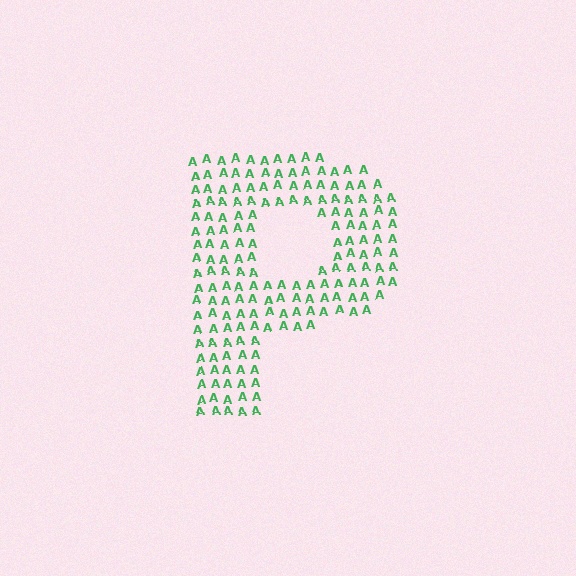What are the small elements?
The small elements are letter A's.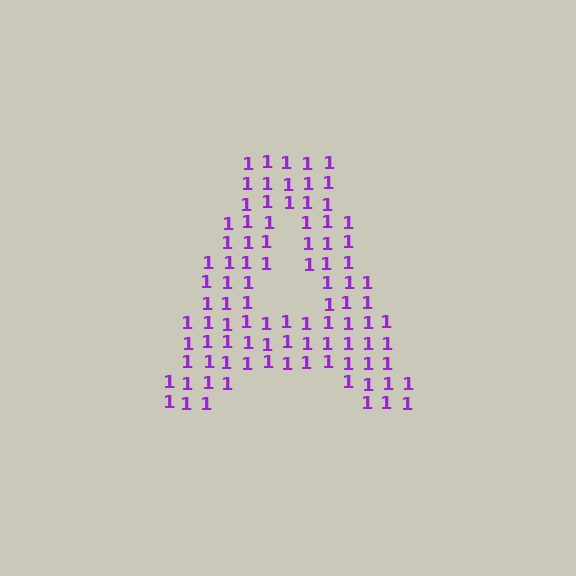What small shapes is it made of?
It is made of small digit 1's.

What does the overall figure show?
The overall figure shows the letter A.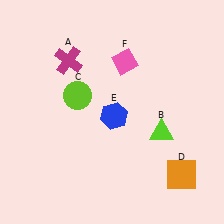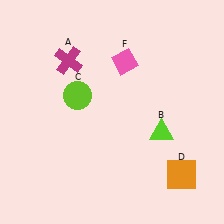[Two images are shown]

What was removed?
The blue hexagon (E) was removed in Image 2.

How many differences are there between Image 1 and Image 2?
There is 1 difference between the two images.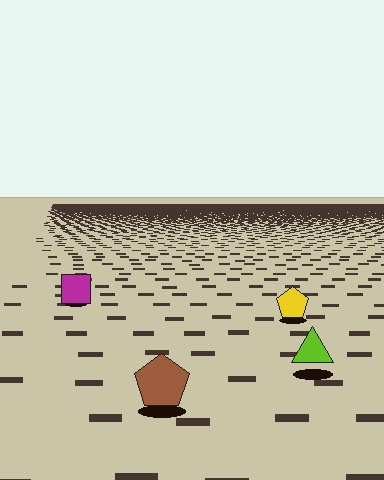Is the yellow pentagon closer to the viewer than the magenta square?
Yes. The yellow pentagon is closer — you can tell from the texture gradient: the ground texture is coarser near it.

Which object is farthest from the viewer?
The magenta square is farthest from the viewer. It appears smaller and the ground texture around it is denser.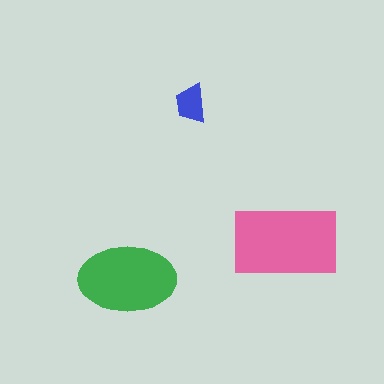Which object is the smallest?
The blue trapezoid.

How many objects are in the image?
There are 3 objects in the image.